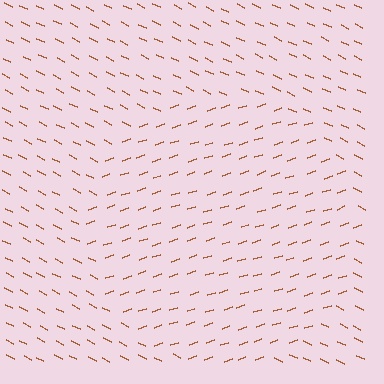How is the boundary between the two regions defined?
The boundary is defined purely by a change in line orientation (approximately 45 degrees difference). All lines are the same color and thickness.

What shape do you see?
I see a circle.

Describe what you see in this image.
The image is filled with small brown line segments. A circle region in the image has lines oriented differently from the surrounding lines, creating a visible texture boundary.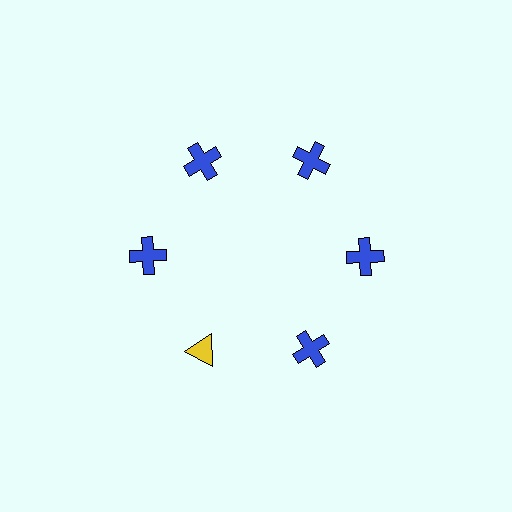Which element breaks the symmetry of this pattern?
The yellow triangle at roughly the 7 o'clock position breaks the symmetry. All other shapes are blue crosses.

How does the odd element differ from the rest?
It differs in both color (yellow instead of blue) and shape (triangle instead of cross).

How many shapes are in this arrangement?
There are 6 shapes arranged in a ring pattern.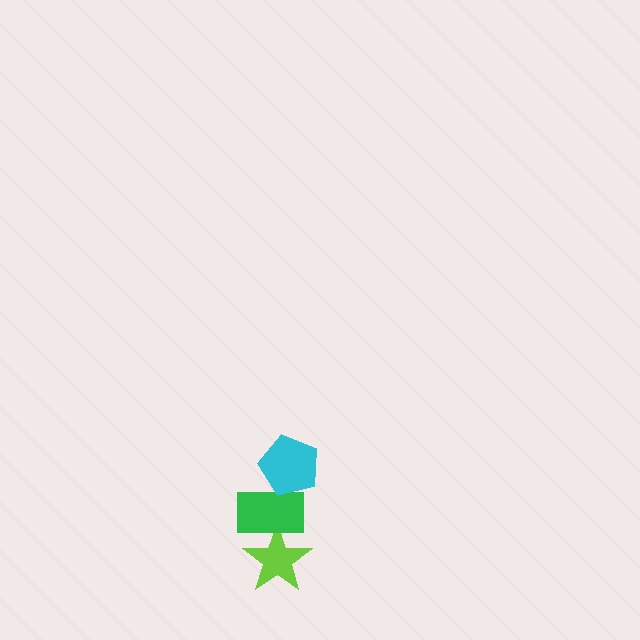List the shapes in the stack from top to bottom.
From top to bottom: the cyan pentagon, the green rectangle, the lime star.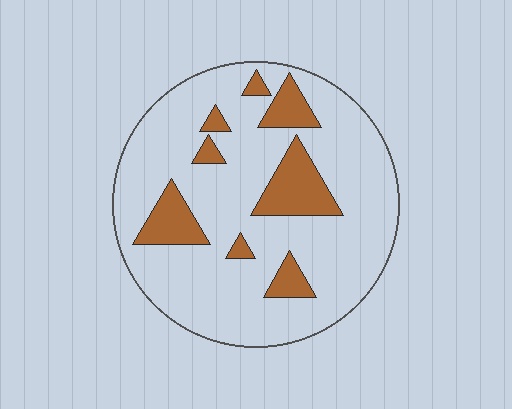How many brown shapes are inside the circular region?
8.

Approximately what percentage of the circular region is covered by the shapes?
Approximately 20%.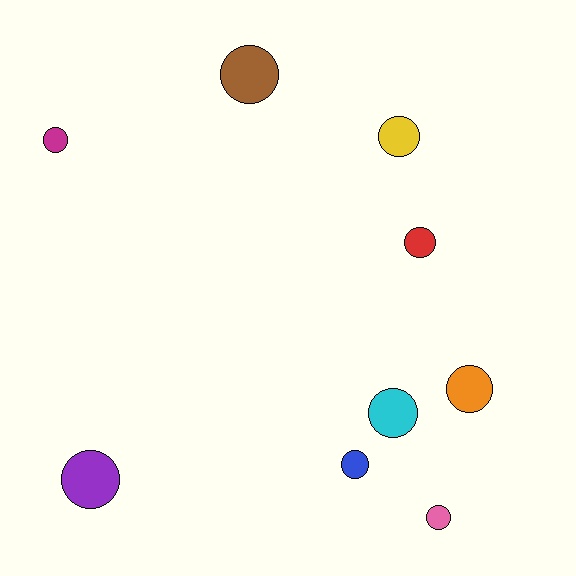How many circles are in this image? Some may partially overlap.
There are 9 circles.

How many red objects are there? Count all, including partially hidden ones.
There is 1 red object.